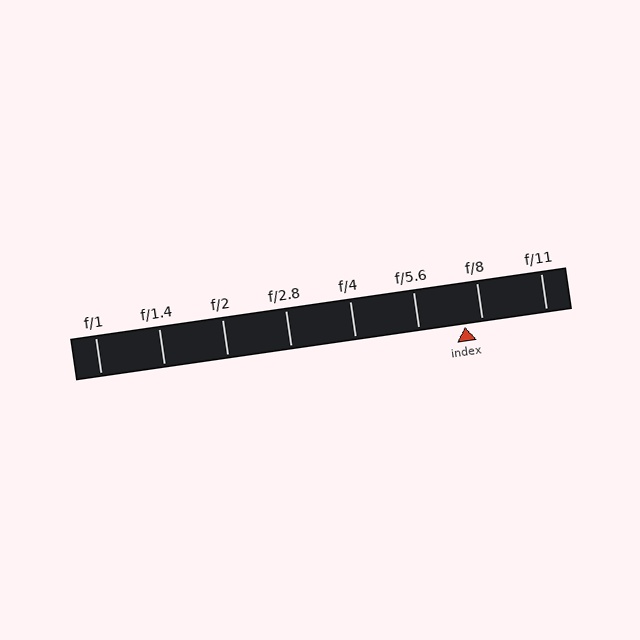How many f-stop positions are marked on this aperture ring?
There are 8 f-stop positions marked.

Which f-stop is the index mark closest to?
The index mark is closest to f/8.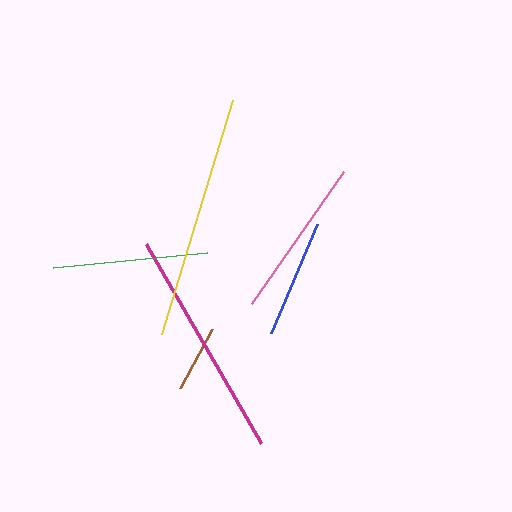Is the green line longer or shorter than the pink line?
The pink line is longer than the green line.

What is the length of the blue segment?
The blue segment is approximately 119 pixels long.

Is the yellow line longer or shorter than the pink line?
The yellow line is longer than the pink line.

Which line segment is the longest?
The yellow line is the longest at approximately 245 pixels.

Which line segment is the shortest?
The brown line is the shortest at approximately 67 pixels.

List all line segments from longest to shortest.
From longest to shortest: yellow, magenta, pink, green, blue, brown.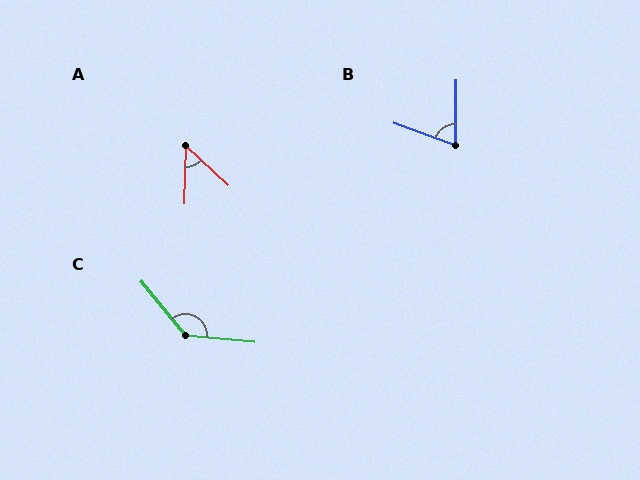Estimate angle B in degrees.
Approximately 70 degrees.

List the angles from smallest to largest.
A (48°), B (70°), C (134°).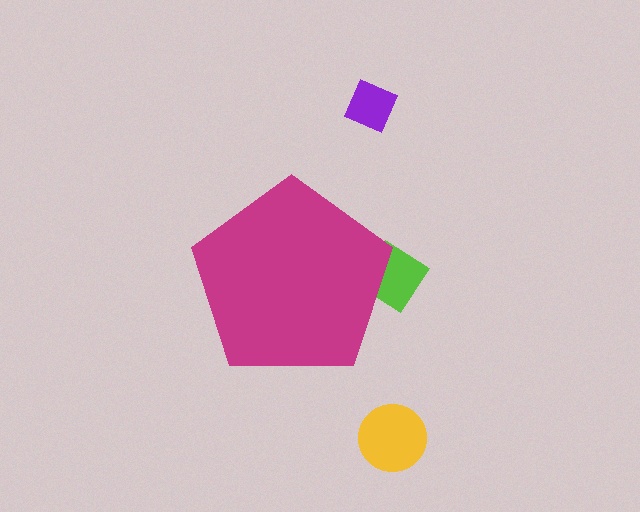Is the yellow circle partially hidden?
No, the yellow circle is fully visible.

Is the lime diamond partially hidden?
Yes, the lime diamond is partially hidden behind the magenta pentagon.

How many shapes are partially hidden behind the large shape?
1 shape is partially hidden.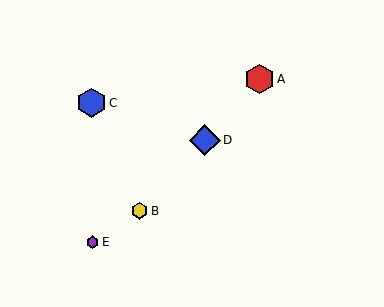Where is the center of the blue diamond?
The center of the blue diamond is at (205, 140).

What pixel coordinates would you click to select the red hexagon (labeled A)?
Click at (259, 79) to select the red hexagon A.